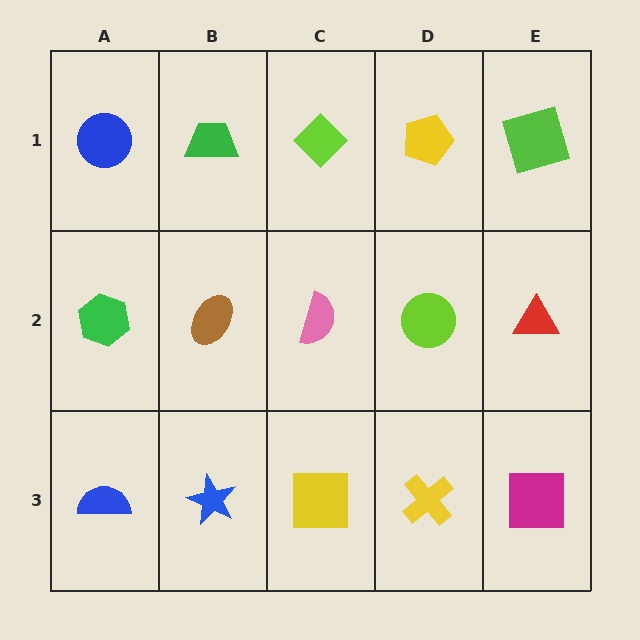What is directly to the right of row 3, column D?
A magenta square.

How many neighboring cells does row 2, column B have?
4.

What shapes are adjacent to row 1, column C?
A pink semicircle (row 2, column C), a green trapezoid (row 1, column B), a yellow pentagon (row 1, column D).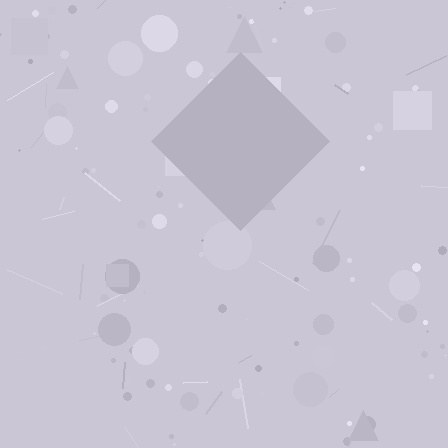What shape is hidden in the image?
A diamond is hidden in the image.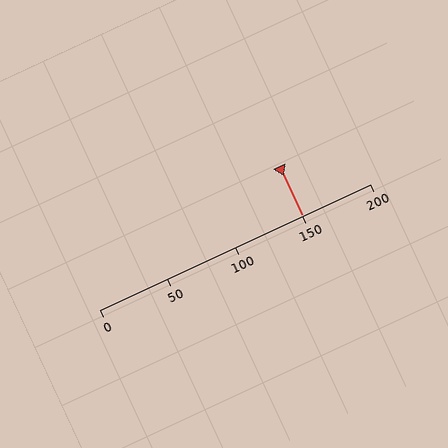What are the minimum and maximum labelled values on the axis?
The axis runs from 0 to 200.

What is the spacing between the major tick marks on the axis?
The major ticks are spaced 50 apart.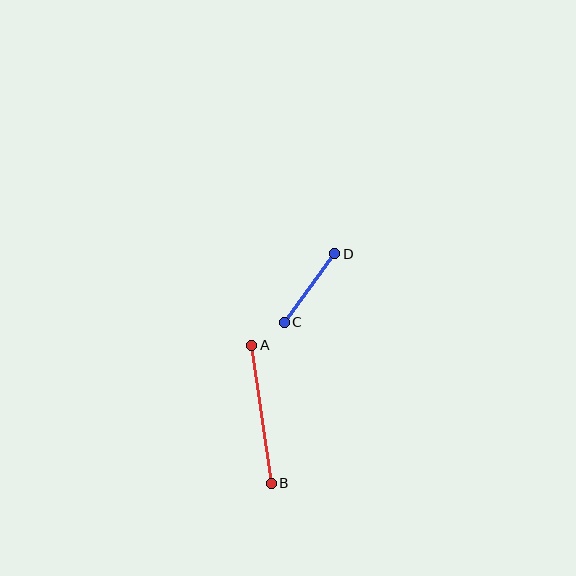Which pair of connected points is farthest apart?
Points A and B are farthest apart.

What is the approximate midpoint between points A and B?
The midpoint is at approximately (261, 414) pixels.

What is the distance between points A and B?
The distance is approximately 139 pixels.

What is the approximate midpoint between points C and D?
The midpoint is at approximately (310, 288) pixels.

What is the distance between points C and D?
The distance is approximately 85 pixels.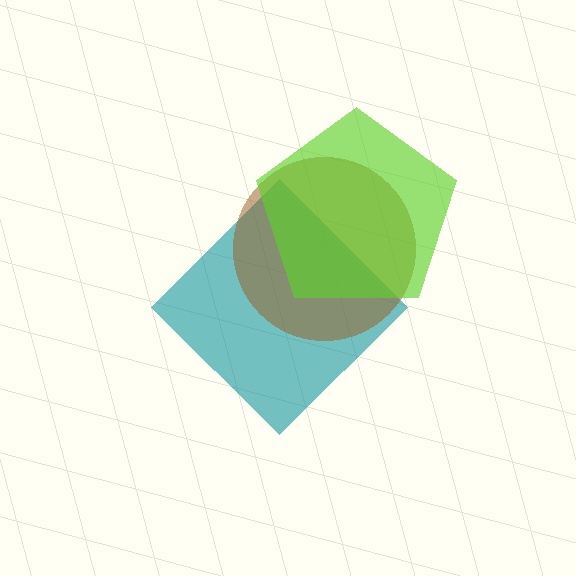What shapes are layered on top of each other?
The layered shapes are: a teal diamond, a brown circle, a lime pentagon.